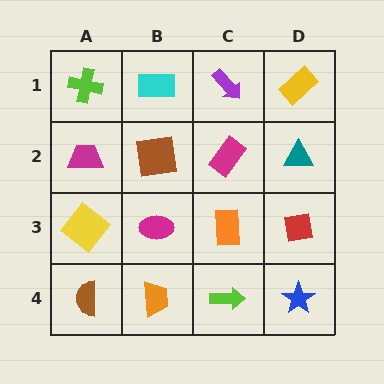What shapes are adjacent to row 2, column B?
A cyan rectangle (row 1, column B), a magenta ellipse (row 3, column B), a magenta trapezoid (row 2, column A), a magenta rectangle (row 2, column C).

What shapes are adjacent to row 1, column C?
A magenta rectangle (row 2, column C), a cyan rectangle (row 1, column B), a yellow rectangle (row 1, column D).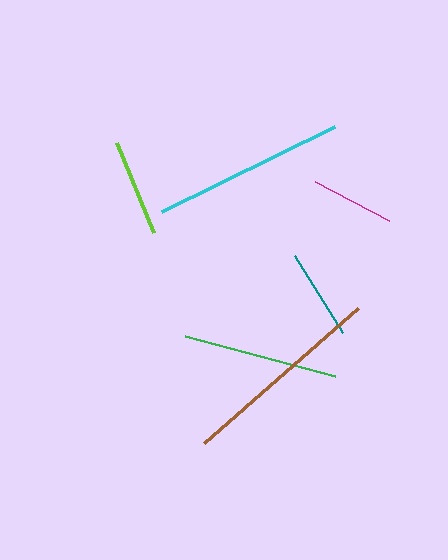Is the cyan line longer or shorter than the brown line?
The brown line is longer than the cyan line.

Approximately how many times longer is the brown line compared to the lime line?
The brown line is approximately 2.1 times the length of the lime line.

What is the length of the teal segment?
The teal segment is approximately 91 pixels long.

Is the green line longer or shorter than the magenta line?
The green line is longer than the magenta line.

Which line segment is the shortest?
The magenta line is the shortest at approximately 84 pixels.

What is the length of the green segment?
The green segment is approximately 155 pixels long.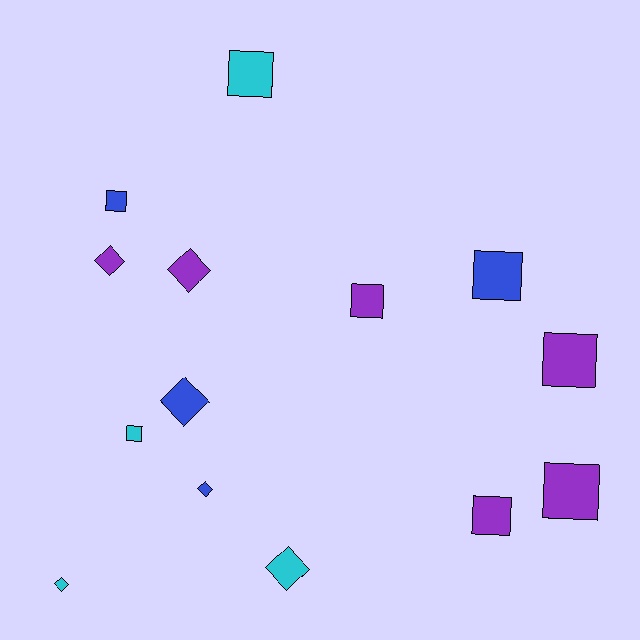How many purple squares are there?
There are 4 purple squares.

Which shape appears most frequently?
Square, with 8 objects.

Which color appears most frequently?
Purple, with 6 objects.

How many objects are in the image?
There are 14 objects.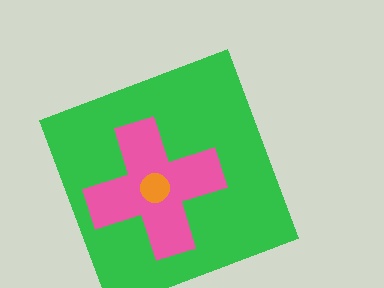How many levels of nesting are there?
3.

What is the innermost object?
The orange circle.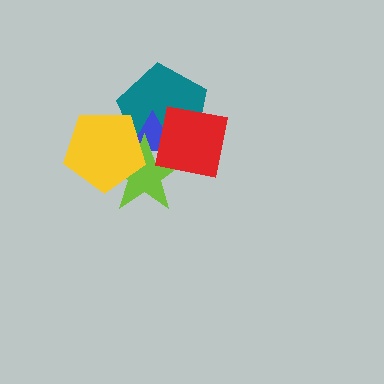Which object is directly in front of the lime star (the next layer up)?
The red square is directly in front of the lime star.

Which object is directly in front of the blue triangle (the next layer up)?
The lime star is directly in front of the blue triangle.